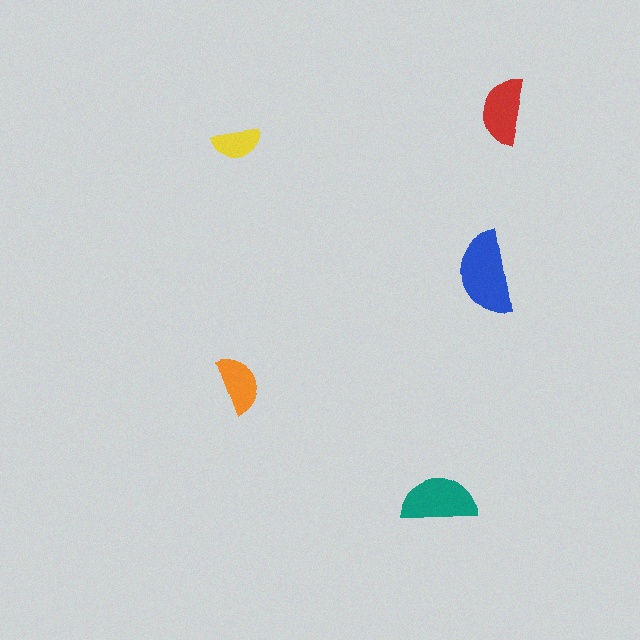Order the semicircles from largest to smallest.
the blue one, the teal one, the red one, the orange one, the yellow one.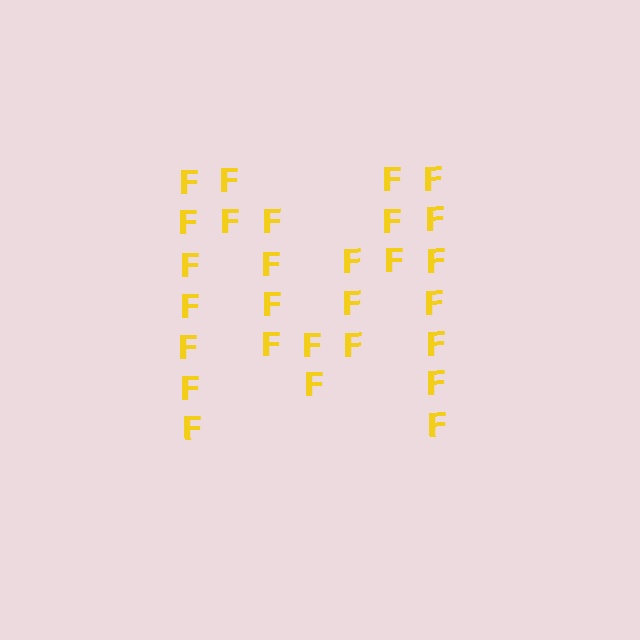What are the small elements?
The small elements are letter F's.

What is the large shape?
The large shape is the letter M.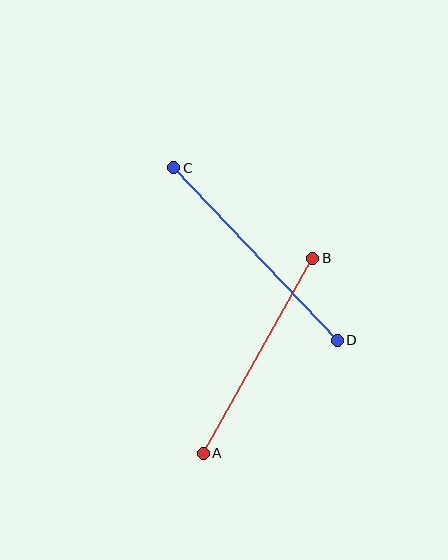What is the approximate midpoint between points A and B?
The midpoint is at approximately (258, 356) pixels.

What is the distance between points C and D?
The distance is approximately 237 pixels.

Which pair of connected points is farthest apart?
Points C and D are farthest apart.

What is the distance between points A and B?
The distance is approximately 224 pixels.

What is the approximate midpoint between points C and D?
The midpoint is at approximately (255, 254) pixels.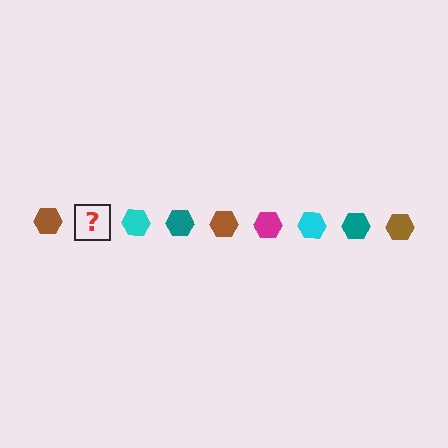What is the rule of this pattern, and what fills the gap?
The rule is that the pattern cycles through brown, magenta, cyan, teal hexagons. The gap should be filled with a magenta hexagon.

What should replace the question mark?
The question mark should be replaced with a magenta hexagon.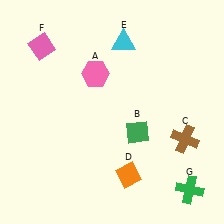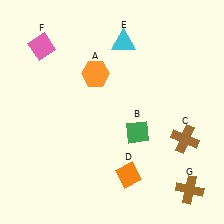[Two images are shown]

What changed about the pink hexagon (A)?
In Image 1, A is pink. In Image 2, it changed to orange.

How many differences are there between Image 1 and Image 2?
There are 2 differences between the two images.